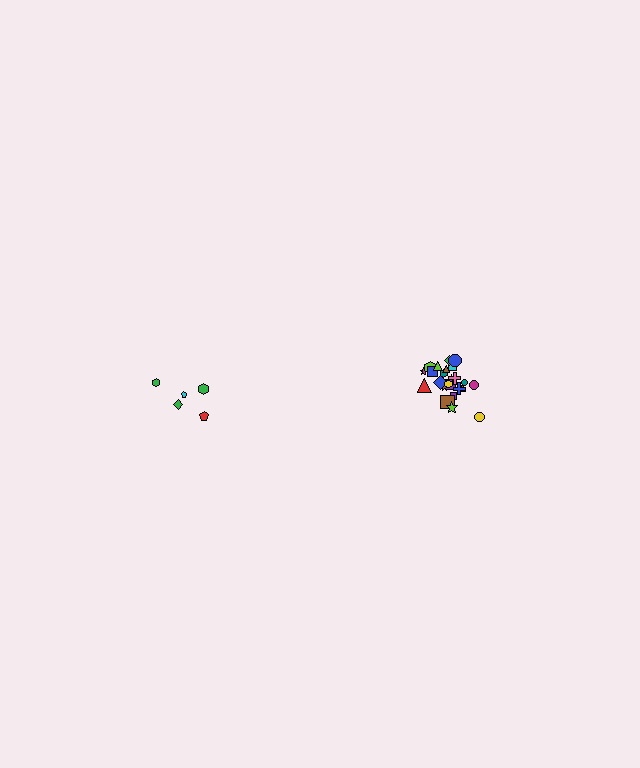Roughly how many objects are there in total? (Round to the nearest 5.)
Roughly 30 objects in total.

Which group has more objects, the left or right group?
The right group.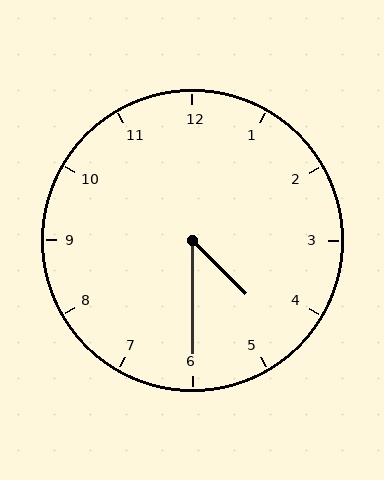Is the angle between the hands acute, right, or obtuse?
It is acute.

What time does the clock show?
4:30.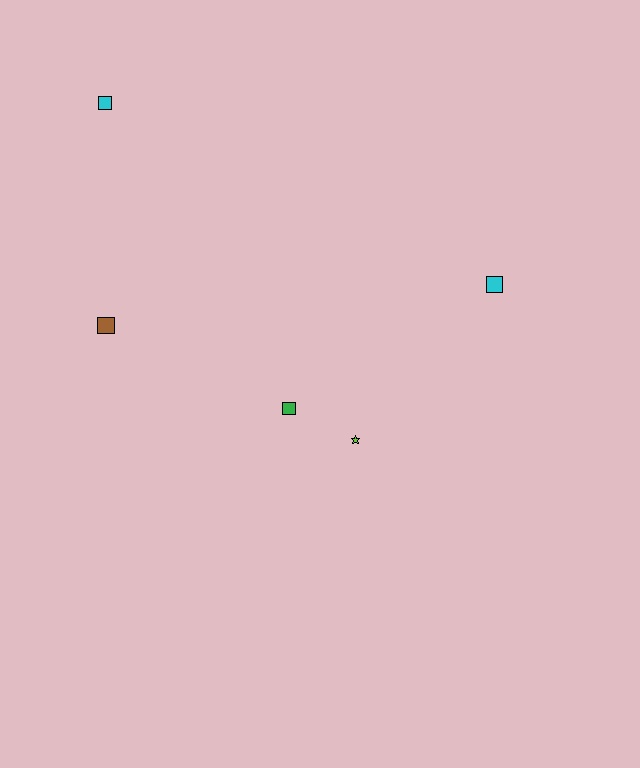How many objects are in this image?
There are 5 objects.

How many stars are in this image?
There is 1 star.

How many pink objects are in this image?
There are no pink objects.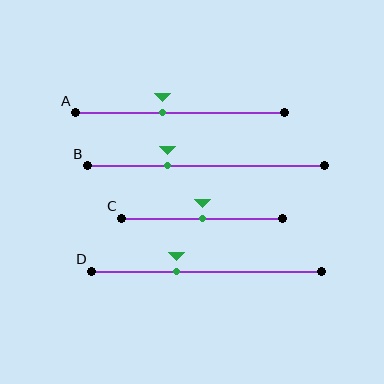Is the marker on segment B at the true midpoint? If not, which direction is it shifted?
No, the marker on segment B is shifted to the left by about 16% of the segment length.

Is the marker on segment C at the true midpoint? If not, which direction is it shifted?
Yes, the marker on segment C is at the true midpoint.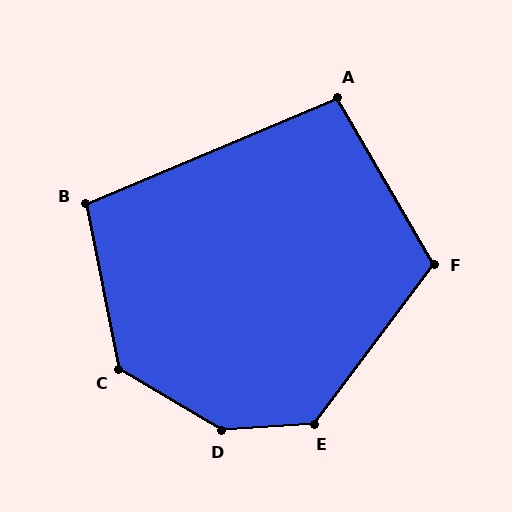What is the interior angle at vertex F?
Approximately 113 degrees (obtuse).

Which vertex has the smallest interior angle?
A, at approximately 97 degrees.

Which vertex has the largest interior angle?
D, at approximately 145 degrees.